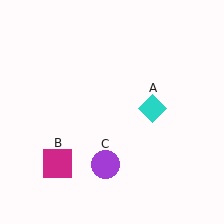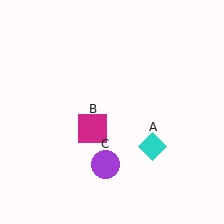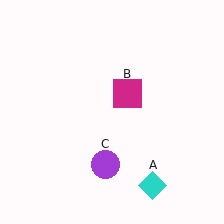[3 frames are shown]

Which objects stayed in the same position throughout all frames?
Purple circle (object C) remained stationary.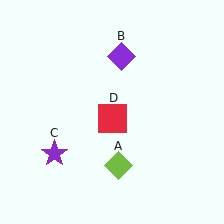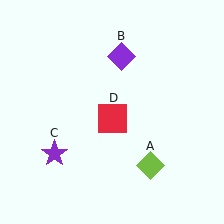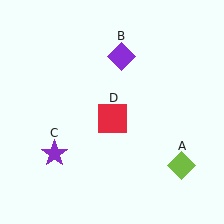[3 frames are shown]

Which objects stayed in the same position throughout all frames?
Purple diamond (object B) and purple star (object C) and red square (object D) remained stationary.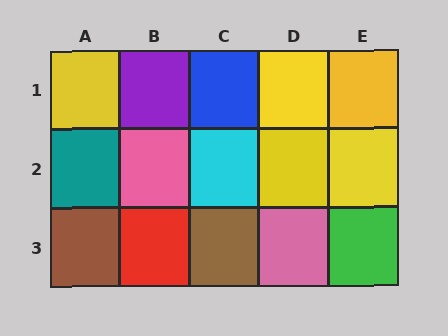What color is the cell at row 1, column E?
Yellow.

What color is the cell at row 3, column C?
Brown.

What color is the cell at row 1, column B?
Purple.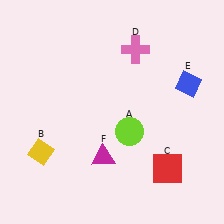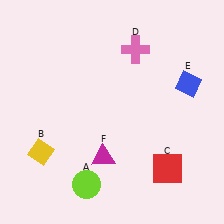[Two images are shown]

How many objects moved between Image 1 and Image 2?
1 object moved between the two images.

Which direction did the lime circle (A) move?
The lime circle (A) moved down.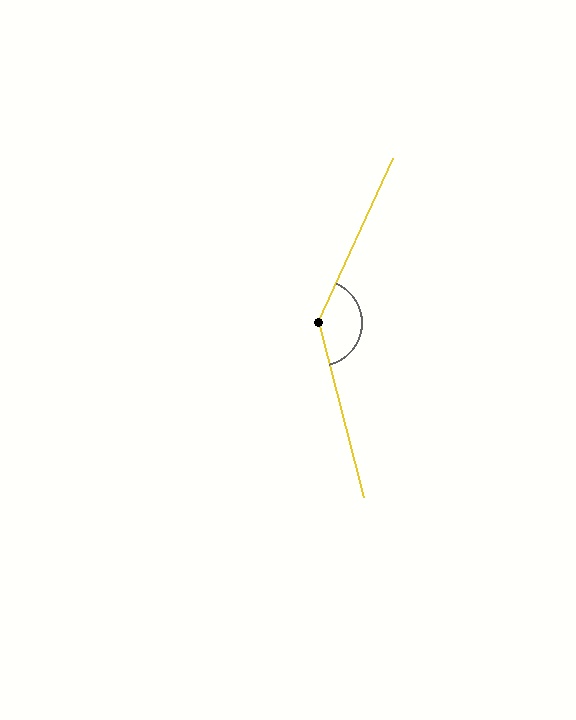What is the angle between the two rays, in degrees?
Approximately 141 degrees.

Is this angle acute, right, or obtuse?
It is obtuse.